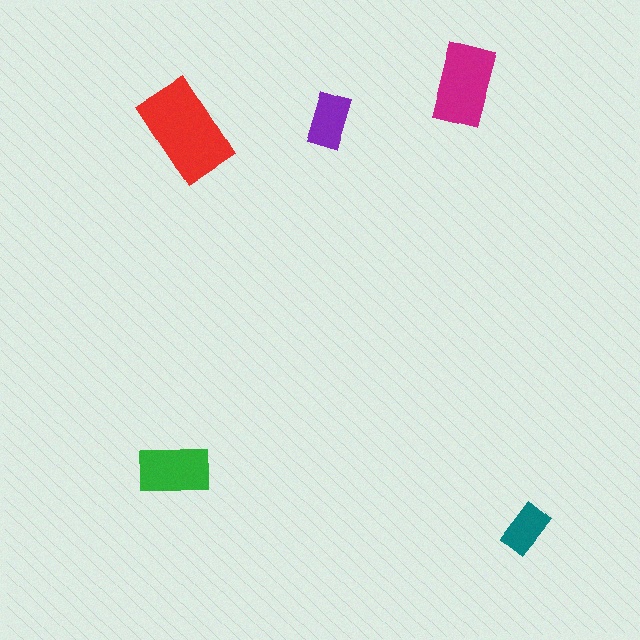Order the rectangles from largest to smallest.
the red one, the magenta one, the green one, the purple one, the teal one.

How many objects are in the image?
There are 5 objects in the image.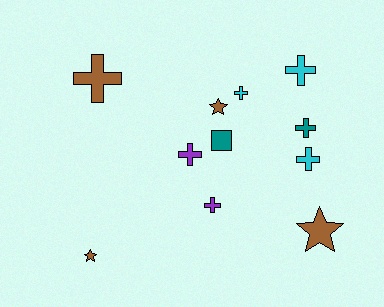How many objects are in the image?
There are 11 objects.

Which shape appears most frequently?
Cross, with 7 objects.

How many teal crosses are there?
There is 1 teal cross.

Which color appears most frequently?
Brown, with 4 objects.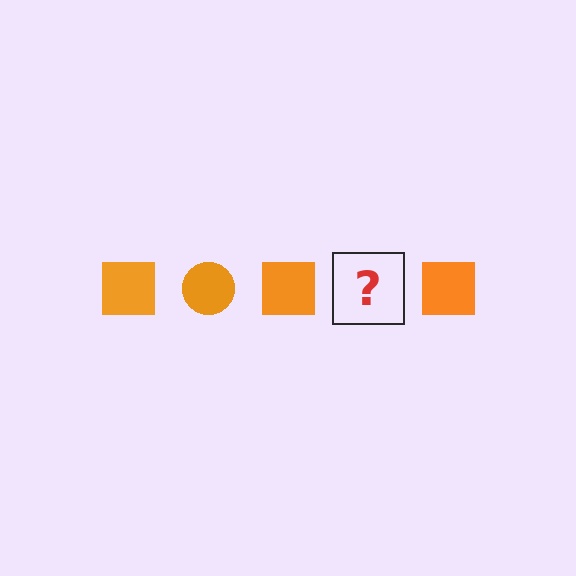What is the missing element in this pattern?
The missing element is an orange circle.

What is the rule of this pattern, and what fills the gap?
The rule is that the pattern cycles through square, circle shapes in orange. The gap should be filled with an orange circle.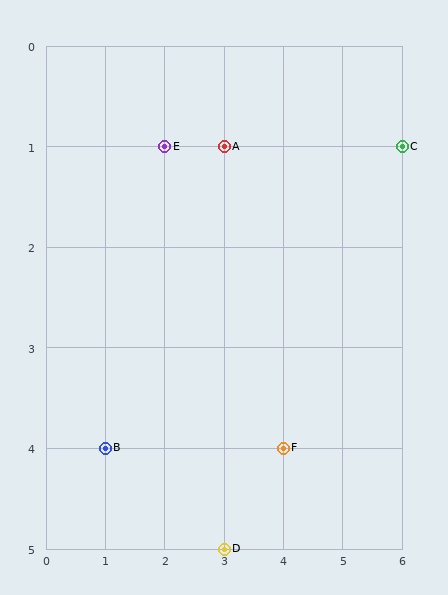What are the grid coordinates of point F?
Point F is at grid coordinates (4, 4).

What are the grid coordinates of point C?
Point C is at grid coordinates (6, 1).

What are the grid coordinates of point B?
Point B is at grid coordinates (1, 4).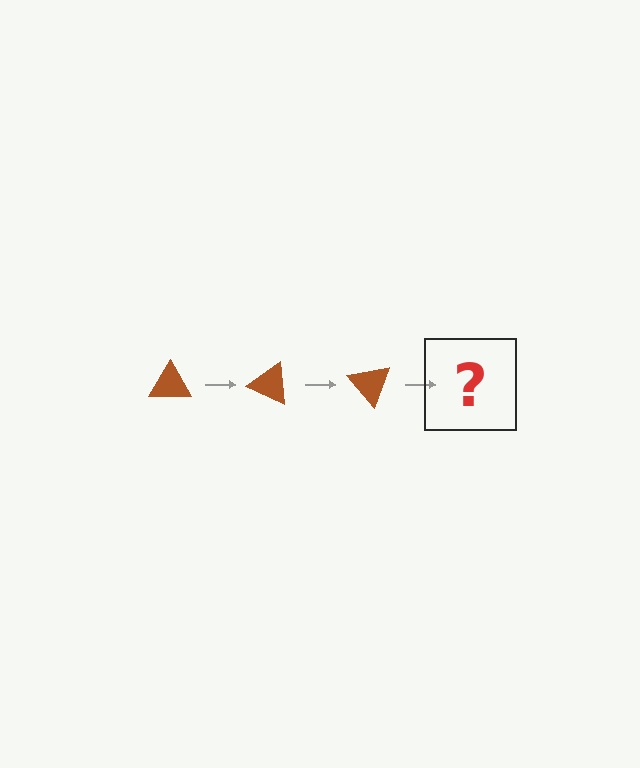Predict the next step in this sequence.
The next step is a brown triangle rotated 75 degrees.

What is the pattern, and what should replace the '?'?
The pattern is that the triangle rotates 25 degrees each step. The '?' should be a brown triangle rotated 75 degrees.